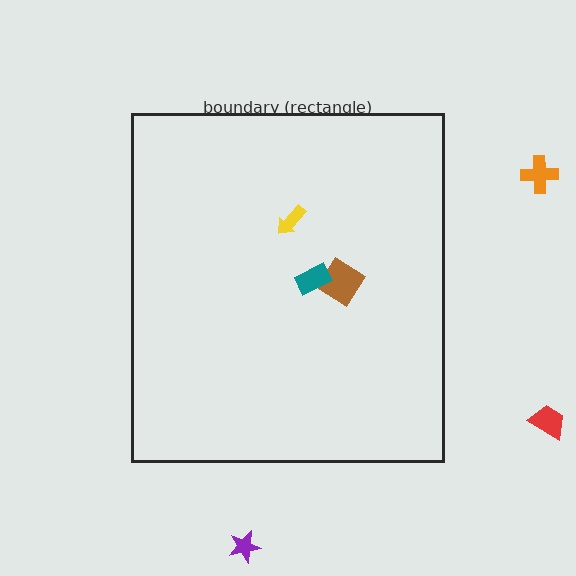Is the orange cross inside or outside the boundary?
Outside.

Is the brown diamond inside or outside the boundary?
Inside.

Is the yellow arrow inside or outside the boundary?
Inside.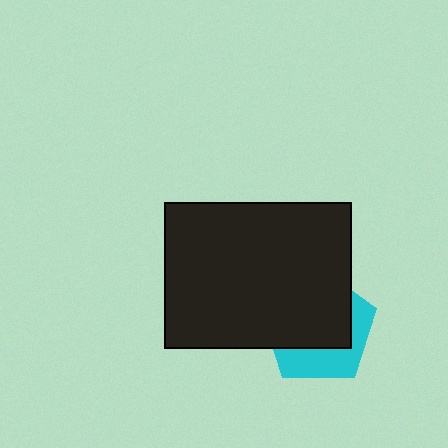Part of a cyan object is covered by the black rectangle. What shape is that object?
It is a pentagon.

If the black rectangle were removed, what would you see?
You would see the complete cyan pentagon.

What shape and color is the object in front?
The object in front is a black rectangle.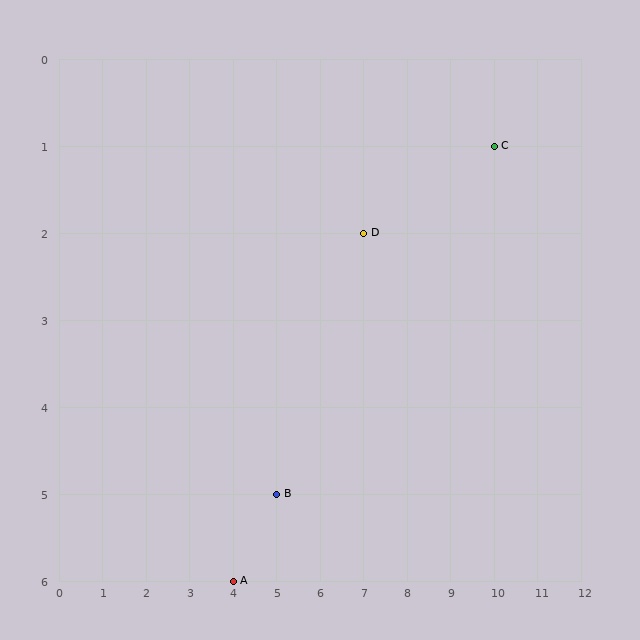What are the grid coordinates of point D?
Point D is at grid coordinates (7, 2).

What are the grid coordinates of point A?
Point A is at grid coordinates (4, 6).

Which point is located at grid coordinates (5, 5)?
Point B is at (5, 5).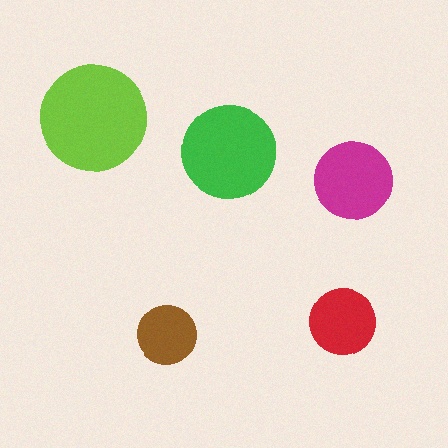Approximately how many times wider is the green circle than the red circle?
About 1.5 times wider.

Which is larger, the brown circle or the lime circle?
The lime one.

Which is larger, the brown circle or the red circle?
The red one.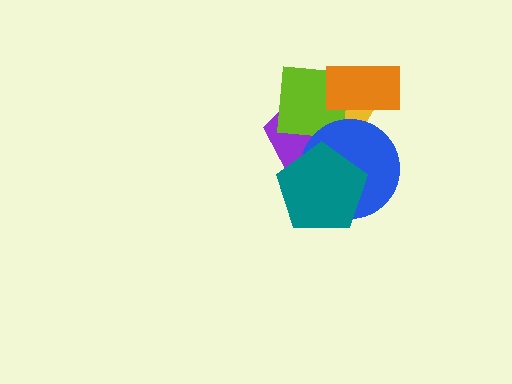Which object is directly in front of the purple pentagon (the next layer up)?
The yellow star is directly in front of the purple pentagon.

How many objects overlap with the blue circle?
3 objects overlap with the blue circle.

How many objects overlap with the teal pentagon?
3 objects overlap with the teal pentagon.